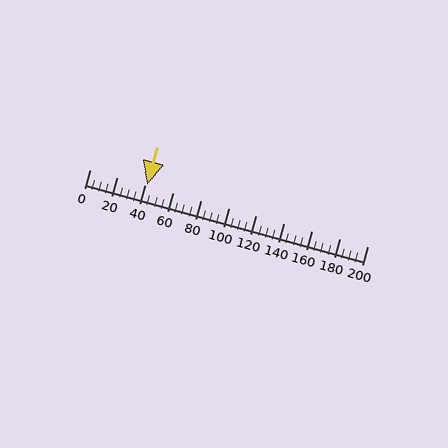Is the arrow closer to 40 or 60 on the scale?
The arrow is closer to 40.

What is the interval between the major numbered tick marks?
The major tick marks are spaced 20 units apart.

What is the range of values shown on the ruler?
The ruler shows values from 0 to 200.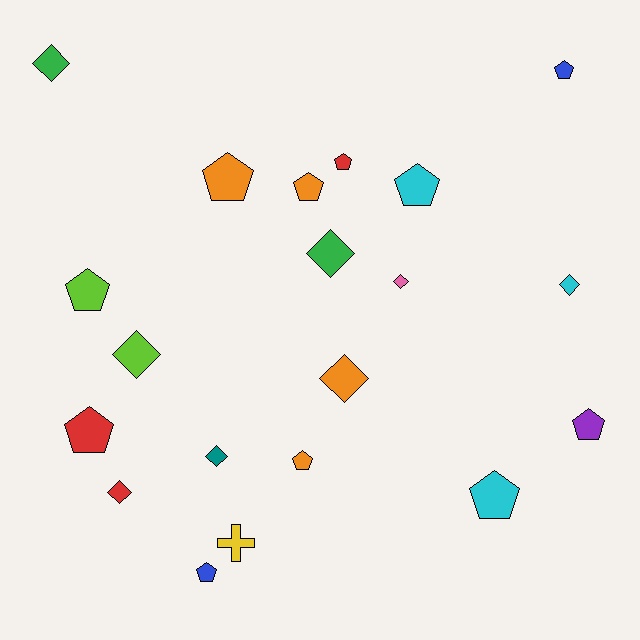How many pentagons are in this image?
There are 11 pentagons.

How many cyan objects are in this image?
There are 3 cyan objects.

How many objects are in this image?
There are 20 objects.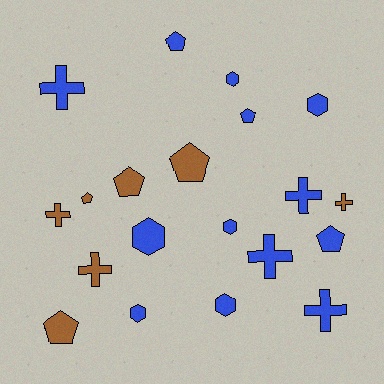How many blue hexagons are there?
There are 6 blue hexagons.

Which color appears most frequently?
Blue, with 13 objects.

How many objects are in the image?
There are 20 objects.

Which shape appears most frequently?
Cross, with 7 objects.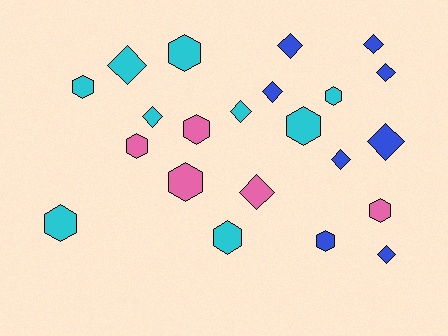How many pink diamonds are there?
There is 1 pink diamond.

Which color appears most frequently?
Cyan, with 9 objects.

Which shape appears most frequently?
Diamond, with 11 objects.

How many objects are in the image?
There are 22 objects.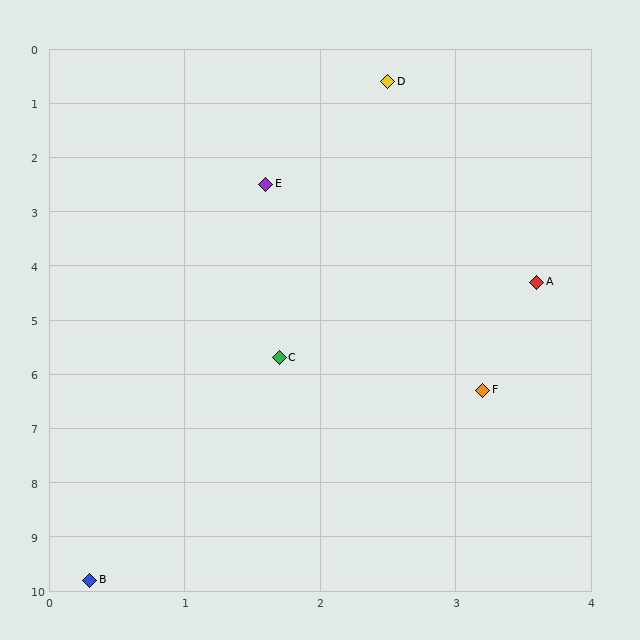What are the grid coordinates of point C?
Point C is at approximately (1.7, 5.7).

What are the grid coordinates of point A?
Point A is at approximately (3.6, 4.3).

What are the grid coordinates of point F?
Point F is at approximately (3.2, 6.3).